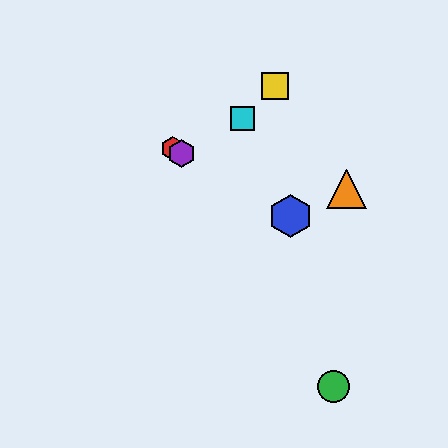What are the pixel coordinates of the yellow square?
The yellow square is at (275, 86).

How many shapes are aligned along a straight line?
3 shapes (the red hexagon, the blue hexagon, the purple hexagon) are aligned along a straight line.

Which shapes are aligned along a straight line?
The red hexagon, the blue hexagon, the purple hexagon are aligned along a straight line.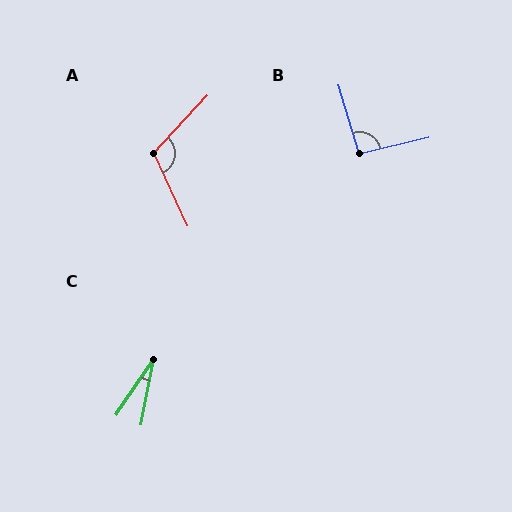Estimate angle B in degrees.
Approximately 94 degrees.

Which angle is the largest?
A, at approximately 112 degrees.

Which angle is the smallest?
C, at approximately 23 degrees.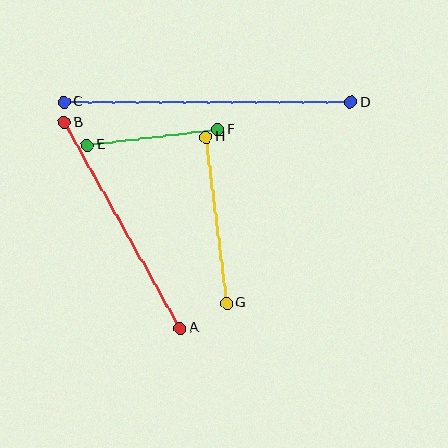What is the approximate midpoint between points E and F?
The midpoint is at approximately (152, 137) pixels.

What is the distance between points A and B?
The distance is approximately 236 pixels.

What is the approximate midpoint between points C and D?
The midpoint is at approximately (207, 102) pixels.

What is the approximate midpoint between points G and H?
The midpoint is at approximately (216, 220) pixels.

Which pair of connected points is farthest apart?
Points C and D are farthest apart.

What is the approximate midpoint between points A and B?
The midpoint is at approximately (122, 225) pixels.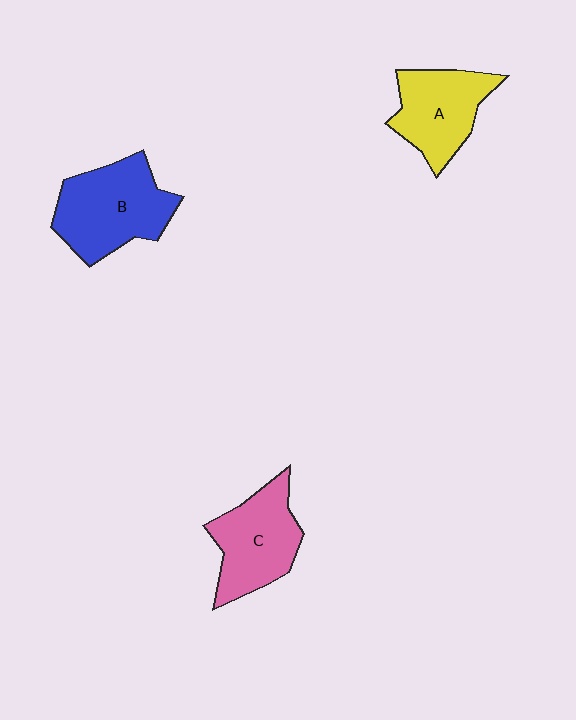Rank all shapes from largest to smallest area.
From largest to smallest: B (blue), C (pink), A (yellow).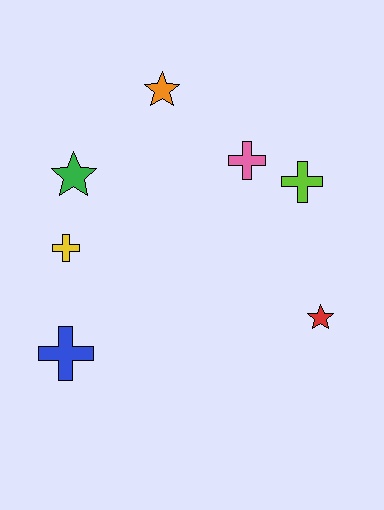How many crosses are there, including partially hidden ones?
There are 4 crosses.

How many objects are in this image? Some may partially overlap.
There are 7 objects.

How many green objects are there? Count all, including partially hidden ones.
There is 1 green object.